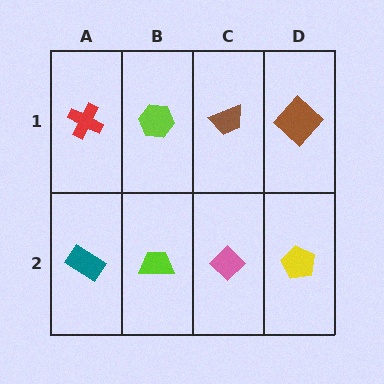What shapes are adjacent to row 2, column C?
A brown trapezoid (row 1, column C), a lime trapezoid (row 2, column B), a yellow pentagon (row 2, column D).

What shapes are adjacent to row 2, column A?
A red cross (row 1, column A), a lime trapezoid (row 2, column B).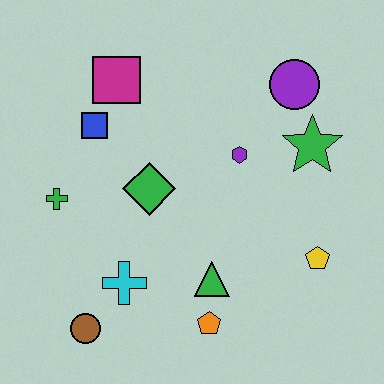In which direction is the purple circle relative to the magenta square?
The purple circle is to the right of the magenta square.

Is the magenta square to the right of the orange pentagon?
No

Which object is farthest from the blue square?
The yellow pentagon is farthest from the blue square.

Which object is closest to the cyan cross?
The brown circle is closest to the cyan cross.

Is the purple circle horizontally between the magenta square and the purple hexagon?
No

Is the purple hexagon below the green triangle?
No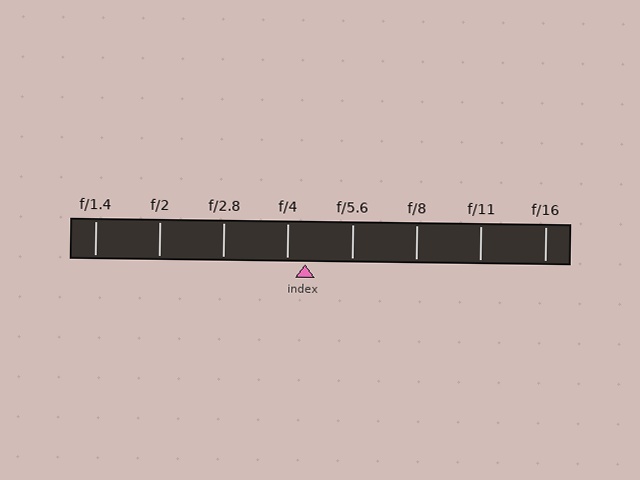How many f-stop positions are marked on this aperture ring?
There are 8 f-stop positions marked.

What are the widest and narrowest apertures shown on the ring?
The widest aperture shown is f/1.4 and the narrowest is f/16.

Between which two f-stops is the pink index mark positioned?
The index mark is between f/4 and f/5.6.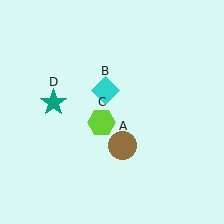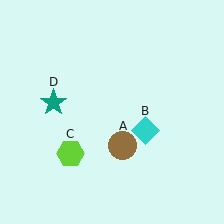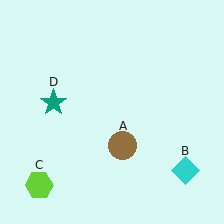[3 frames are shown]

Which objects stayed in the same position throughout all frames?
Brown circle (object A) and teal star (object D) remained stationary.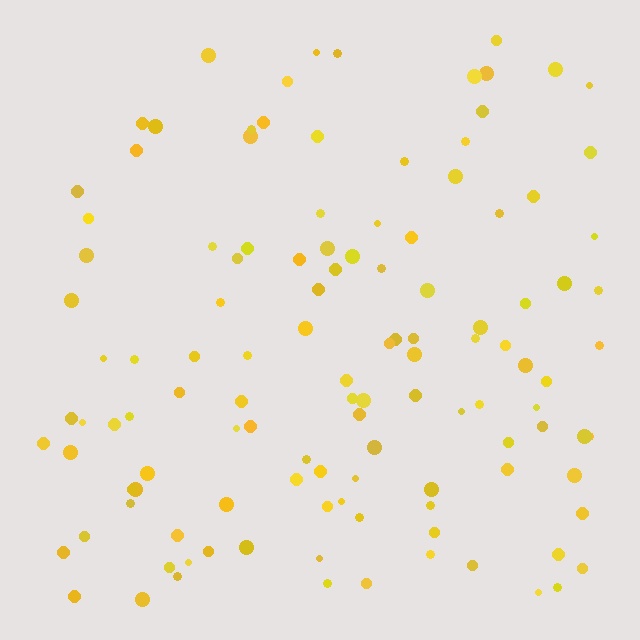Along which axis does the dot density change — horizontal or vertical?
Vertical.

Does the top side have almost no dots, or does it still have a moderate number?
Still a moderate number, just noticeably fewer than the bottom.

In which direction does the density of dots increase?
From top to bottom, with the bottom side densest.